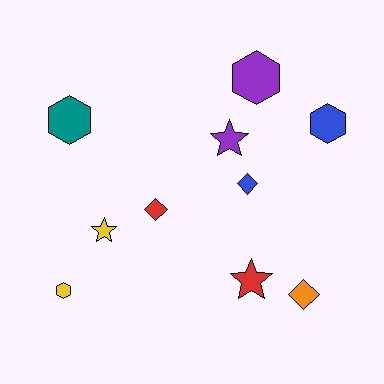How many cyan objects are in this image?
There are no cyan objects.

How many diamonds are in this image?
There are 3 diamonds.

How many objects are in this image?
There are 10 objects.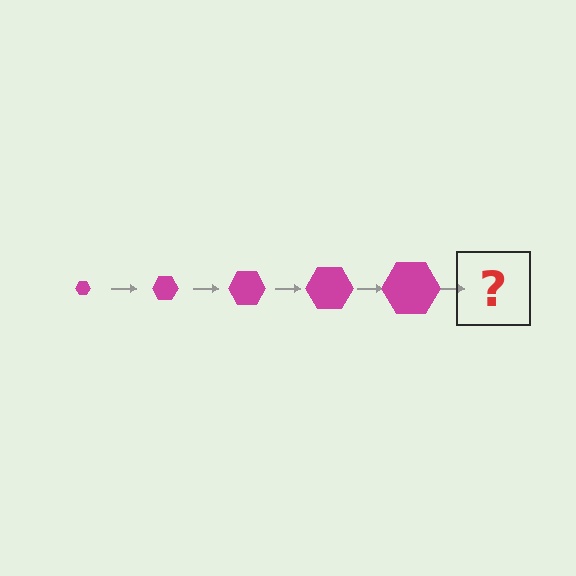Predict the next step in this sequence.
The next step is a magenta hexagon, larger than the previous one.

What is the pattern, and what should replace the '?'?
The pattern is that the hexagon gets progressively larger each step. The '?' should be a magenta hexagon, larger than the previous one.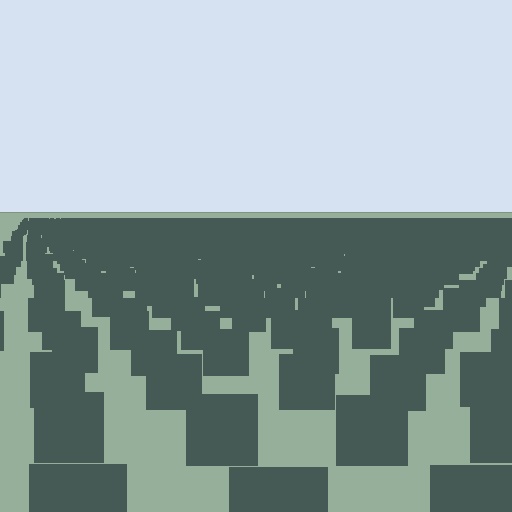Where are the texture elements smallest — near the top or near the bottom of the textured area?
Near the top.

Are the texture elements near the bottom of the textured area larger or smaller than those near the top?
Larger. Near the bottom, elements are closer to the viewer and appear at a bigger on-screen size.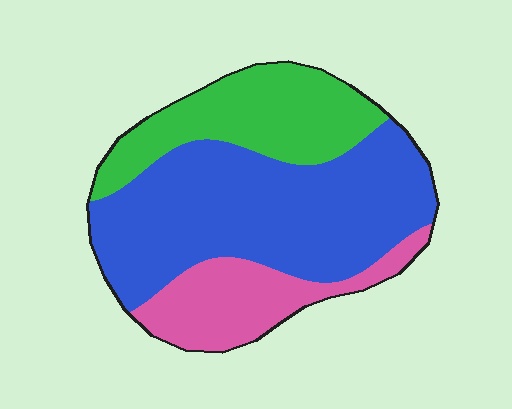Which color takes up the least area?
Pink, at roughly 20%.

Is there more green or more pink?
Green.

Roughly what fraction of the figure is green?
Green covers roughly 25% of the figure.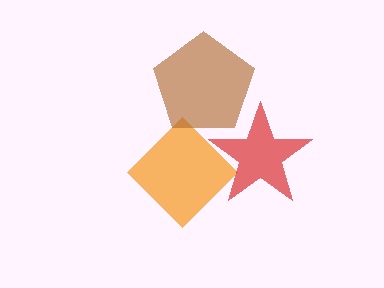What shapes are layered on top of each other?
The layered shapes are: an orange diamond, a brown pentagon, a red star.